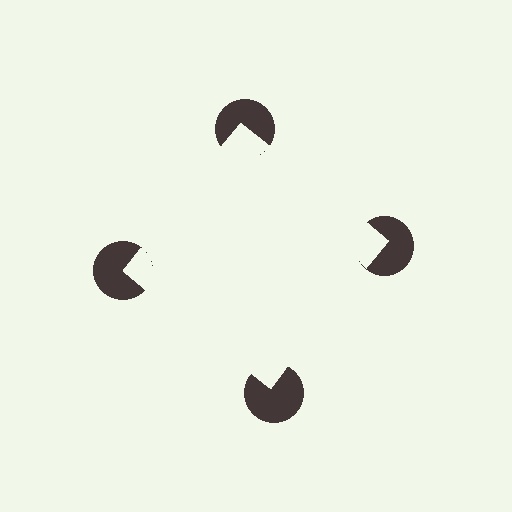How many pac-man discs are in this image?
There are 4 — one at each vertex of the illusory square.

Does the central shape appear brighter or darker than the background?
It typically appears slightly brighter than the background, even though no actual brightness change is drawn.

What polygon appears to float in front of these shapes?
An illusory square — its edges are inferred from the aligned wedge cuts in the pac-man discs, not physically drawn.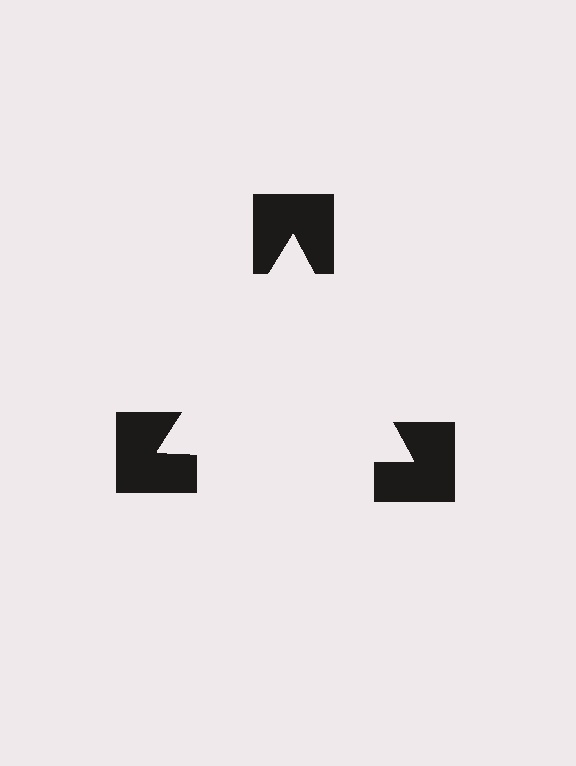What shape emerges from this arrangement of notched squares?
An illusory triangle — its edges are inferred from the aligned wedge cuts in the notched squares, not physically drawn.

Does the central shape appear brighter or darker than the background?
It typically appears slightly brighter than the background, even though no actual brightness change is drawn.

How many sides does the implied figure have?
3 sides.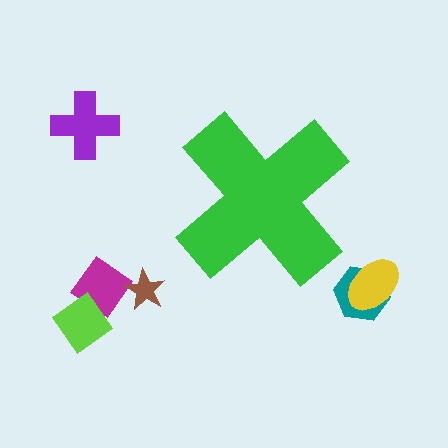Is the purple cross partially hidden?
No, the purple cross is fully visible.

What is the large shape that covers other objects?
A green cross.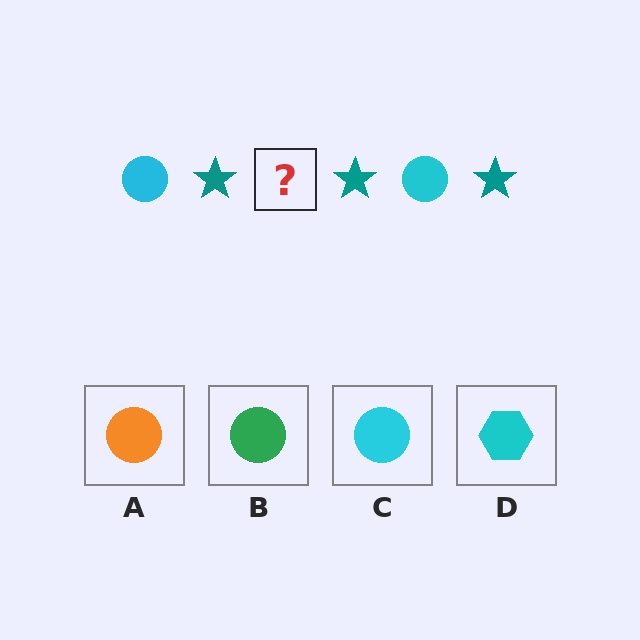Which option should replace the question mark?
Option C.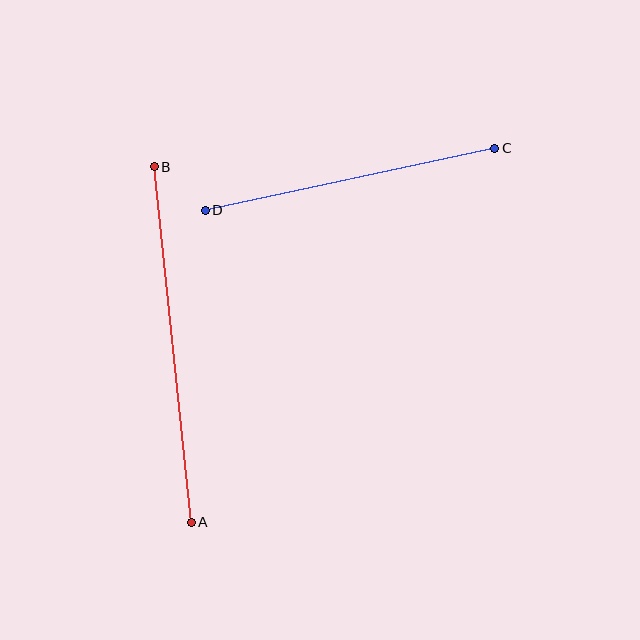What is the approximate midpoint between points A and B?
The midpoint is at approximately (173, 344) pixels.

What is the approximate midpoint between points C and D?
The midpoint is at approximately (350, 179) pixels.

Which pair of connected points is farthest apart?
Points A and B are farthest apart.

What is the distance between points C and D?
The distance is approximately 296 pixels.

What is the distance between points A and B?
The distance is approximately 358 pixels.